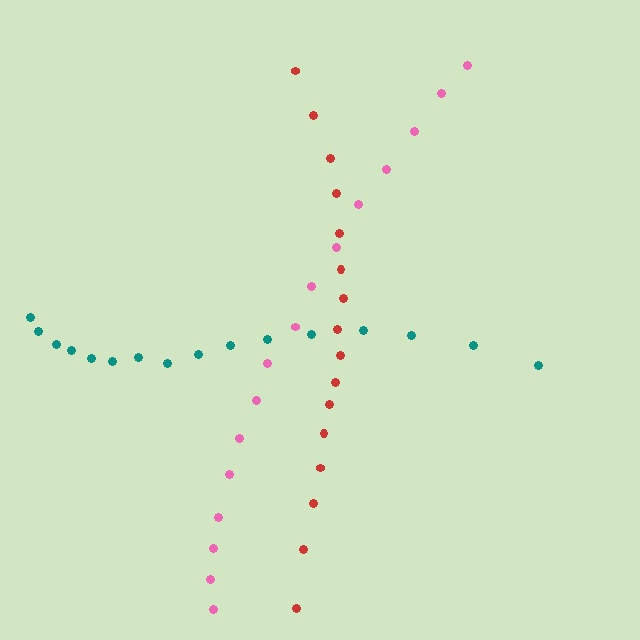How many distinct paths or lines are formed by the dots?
There are 3 distinct paths.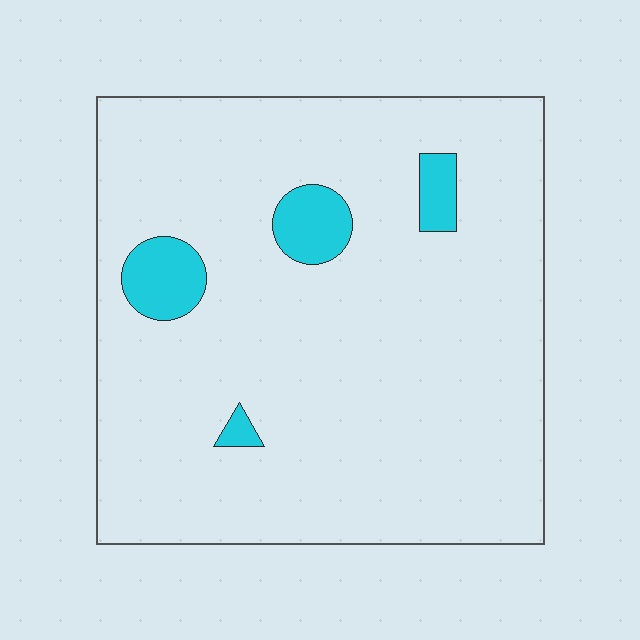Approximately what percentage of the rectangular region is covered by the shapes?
Approximately 5%.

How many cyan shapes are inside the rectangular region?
4.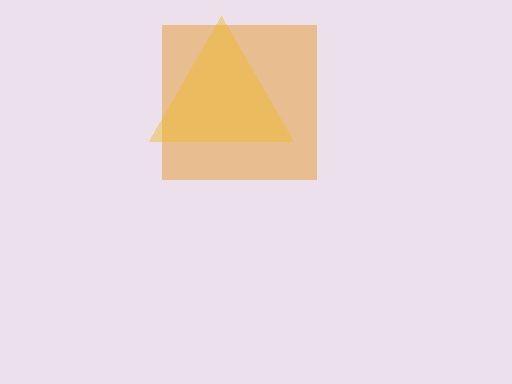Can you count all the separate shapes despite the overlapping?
Yes, there are 2 separate shapes.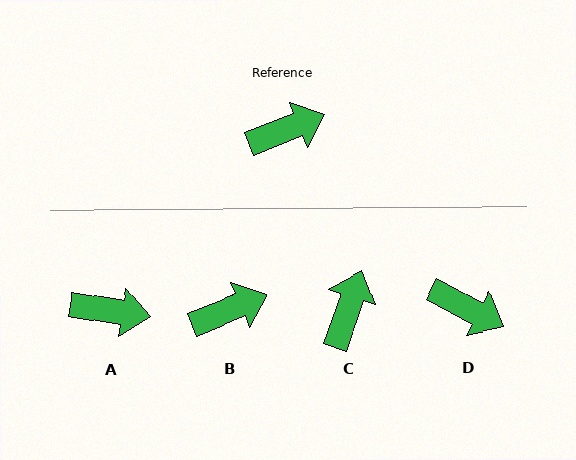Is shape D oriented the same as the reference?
No, it is off by about 50 degrees.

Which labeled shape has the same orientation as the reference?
B.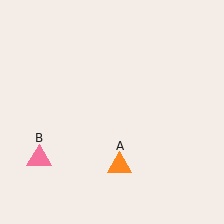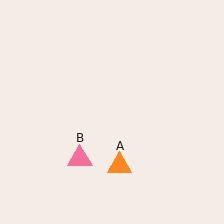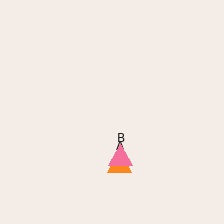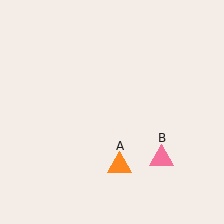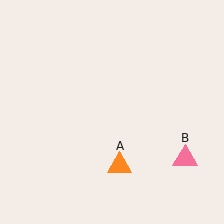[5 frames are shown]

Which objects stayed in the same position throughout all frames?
Orange triangle (object A) remained stationary.